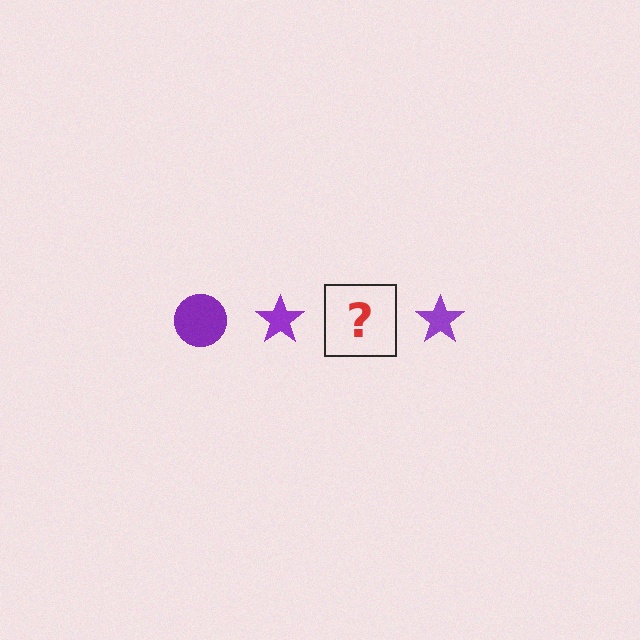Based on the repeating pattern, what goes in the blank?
The blank should be a purple circle.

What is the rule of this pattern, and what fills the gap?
The rule is that the pattern cycles through circle, star shapes in purple. The gap should be filled with a purple circle.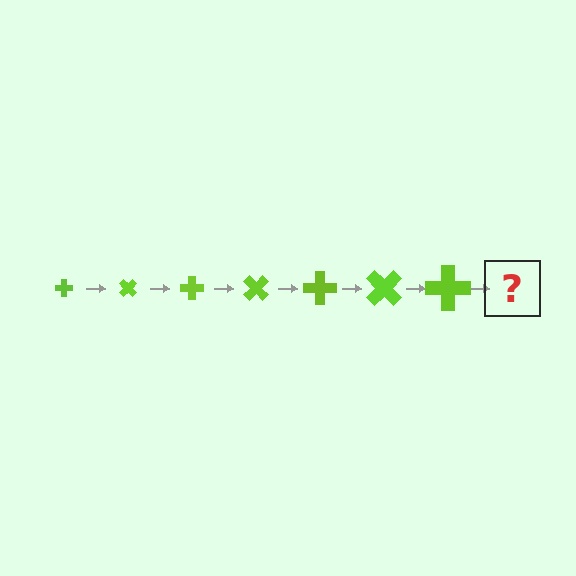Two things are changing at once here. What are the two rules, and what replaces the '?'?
The two rules are that the cross grows larger each step and it rotates 45 degrees each step. The '?' should be a cross, larger than the previous one and rotated 315 degrees from the start.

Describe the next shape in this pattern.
It should be a cross, larger than the previous one and rotated 315 degrees from the start.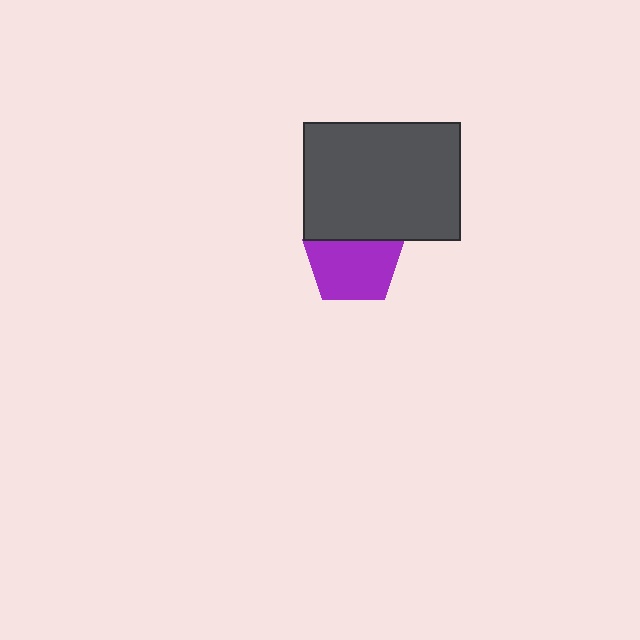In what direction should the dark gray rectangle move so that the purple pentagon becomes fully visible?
The dark gray rectangle should move up. That is the shortest direction to clear the overlap and leave the purple pentagon fully visible.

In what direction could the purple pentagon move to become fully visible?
The purple pentagon could move down. That would shift it out from behind the dark gray rectangle entirely.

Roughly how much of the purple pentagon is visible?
Most of it is visible (roughly 69%).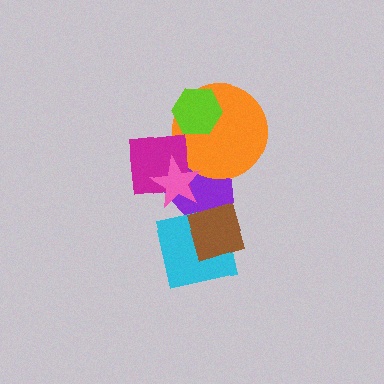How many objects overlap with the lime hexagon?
1 object overlaps with the lime hexagon.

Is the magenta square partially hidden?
Yes, it is partially covered by another shape.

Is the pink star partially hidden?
No, no other shape covers it.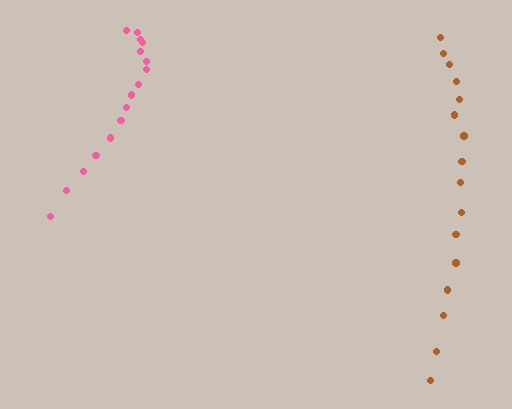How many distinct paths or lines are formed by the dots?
There are 2 distinct paths.